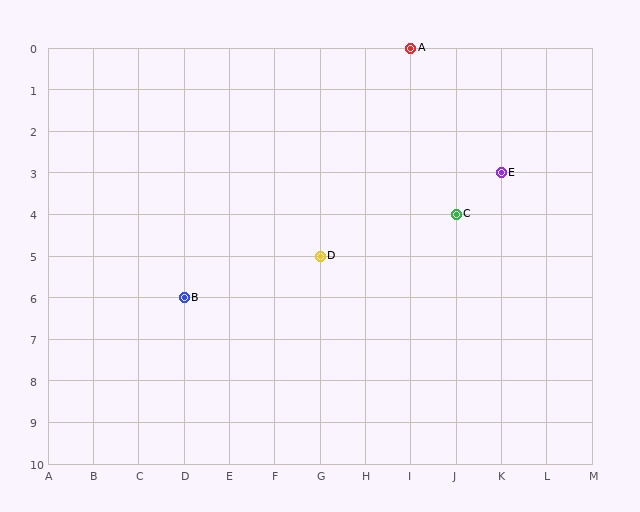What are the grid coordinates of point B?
Point B is at grid coordinates (D, 6).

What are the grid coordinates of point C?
Point C is at grid coordinates (J, 4).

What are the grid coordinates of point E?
Point E is at grid coordinates (K, 3).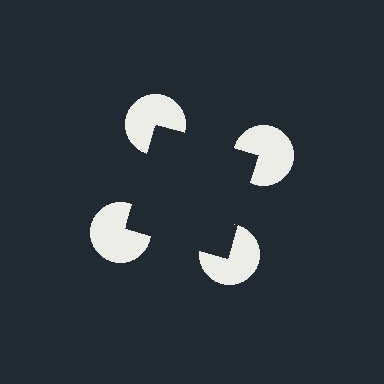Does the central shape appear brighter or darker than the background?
It typically appears slightly darker than the background, even though no actual brightness change is drawn.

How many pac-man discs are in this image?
There are 4 — one at each vertex of the illusory square.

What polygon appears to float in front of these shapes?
An illusory square — its edges are inferred from the aligned wedge cuts in the pac-man discs, not physically drawn.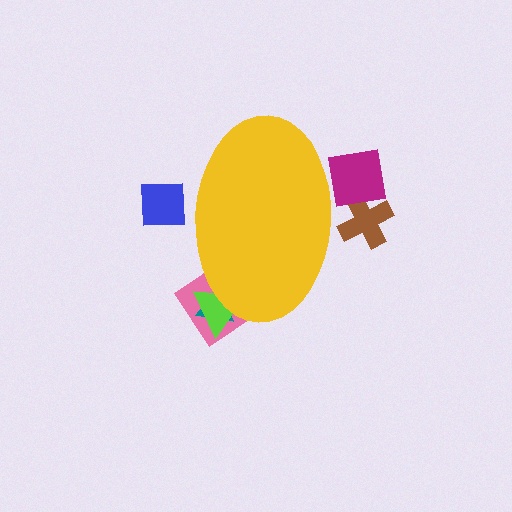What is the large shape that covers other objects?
A yellow ellipse.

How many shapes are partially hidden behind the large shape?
6 shapes are partially hidden.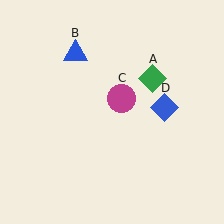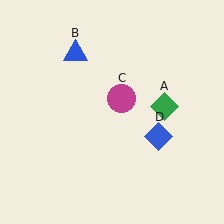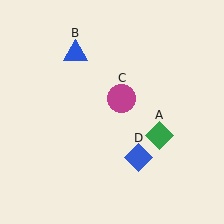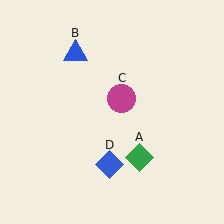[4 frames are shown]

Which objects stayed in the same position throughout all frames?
Blue triangle (object B) and magenta circle (object C) remained stationary.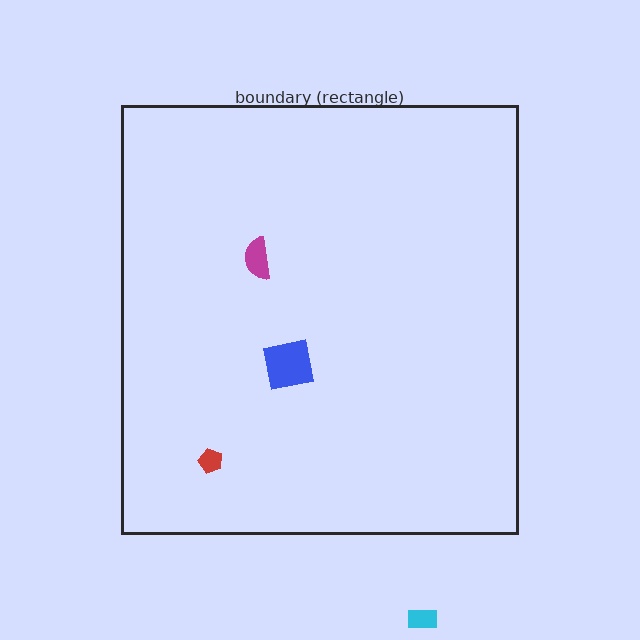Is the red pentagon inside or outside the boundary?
Inside.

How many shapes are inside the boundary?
3 inside, 1 outside.